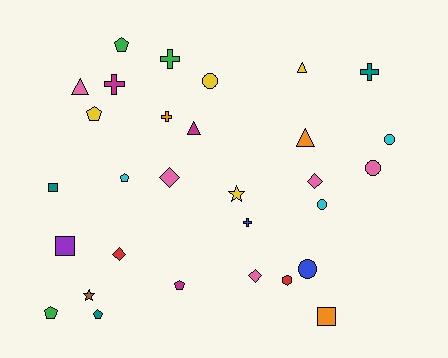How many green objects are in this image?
There are 3 green objects.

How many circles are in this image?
There are 5 circles.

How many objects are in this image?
There are 30 objects.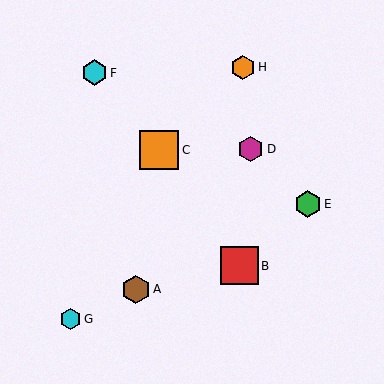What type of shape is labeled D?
Shape D is a magenta hexagon.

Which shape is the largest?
The orange square (labeled C) is the largest.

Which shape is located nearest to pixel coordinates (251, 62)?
The orange hexagon (labeled H) at (243, 67) is nearest to that location.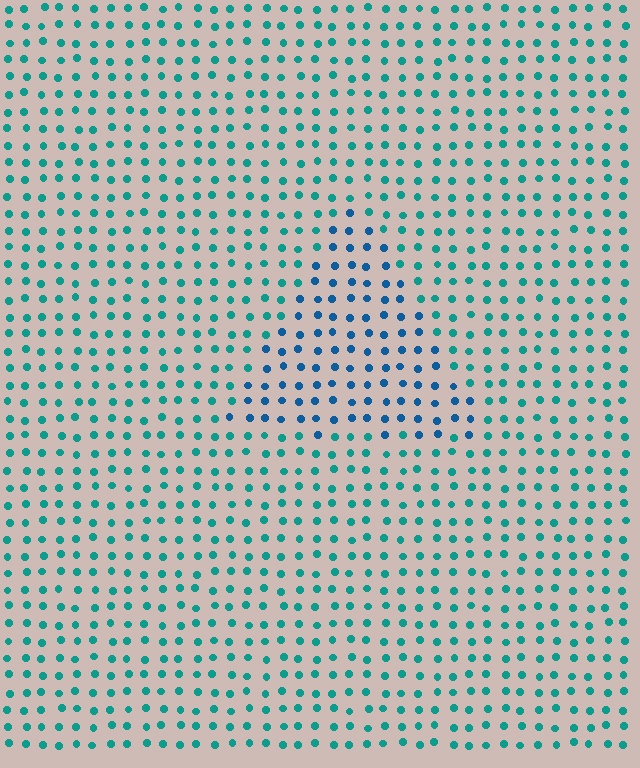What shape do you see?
I see a triangle.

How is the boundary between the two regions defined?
The boundary is defined purely by a slight shift in hue (about 33 degrees). Spacing, size, and orientation are identical on both sides.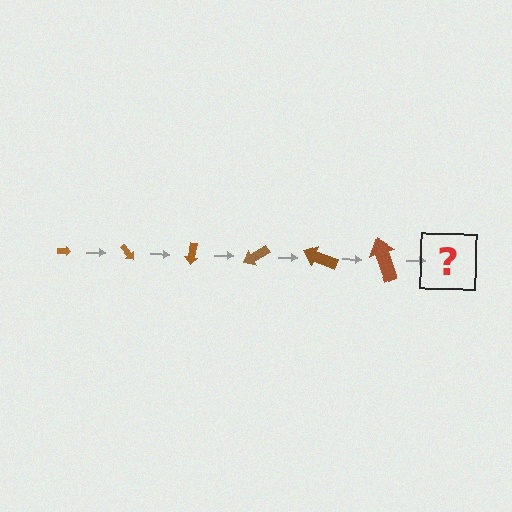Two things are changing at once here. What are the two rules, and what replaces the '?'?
The two rules are that the arrow grows larger each step and it rotates 50 degrees each step. The '?' should be an arrow, larger than the previous one and rotated 300 degrees from the start.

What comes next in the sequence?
The next element should be an arrow, larger than the previous one and rotated 300 degrees from the start.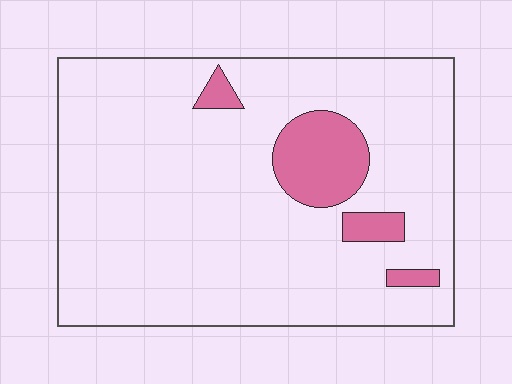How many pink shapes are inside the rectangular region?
4.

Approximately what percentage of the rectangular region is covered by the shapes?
Approximately 10%.